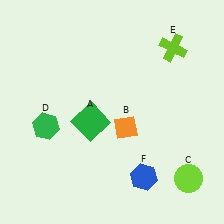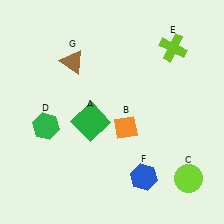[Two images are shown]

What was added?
A brown triangle (G) was added in Image 2.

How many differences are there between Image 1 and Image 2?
There is 1 difference between the two images.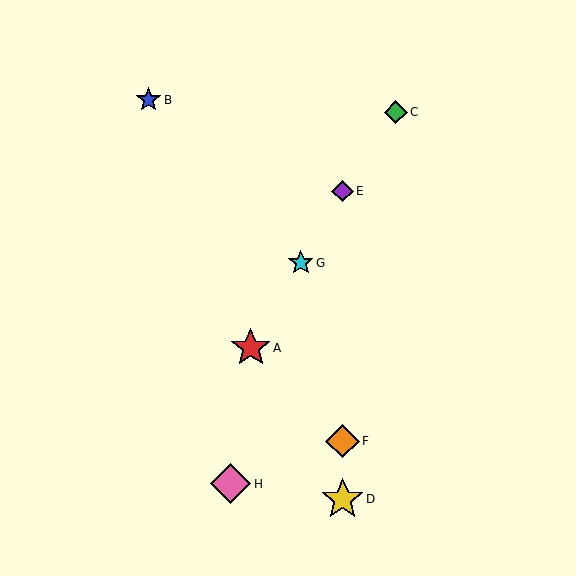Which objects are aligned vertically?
Objects D, E, F are aligned vertically.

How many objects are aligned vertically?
3 objects (D, E, F) are aligned vertically.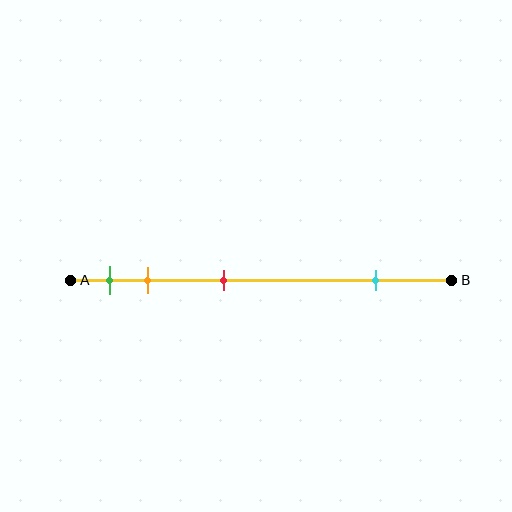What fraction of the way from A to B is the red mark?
The red mark is approximately 40% (0.4) of the way from A to B.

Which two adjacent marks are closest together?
The green and orange marks are the closest adjacent pair.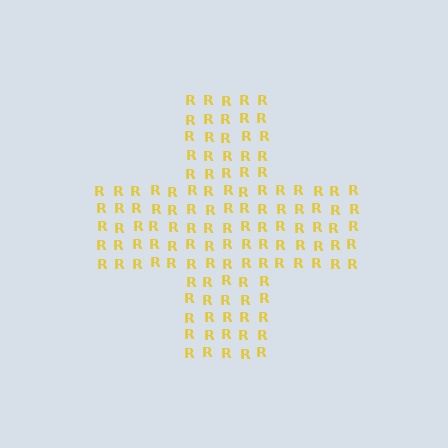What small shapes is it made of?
It is made of small letter R's.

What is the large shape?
The large shape is a cross.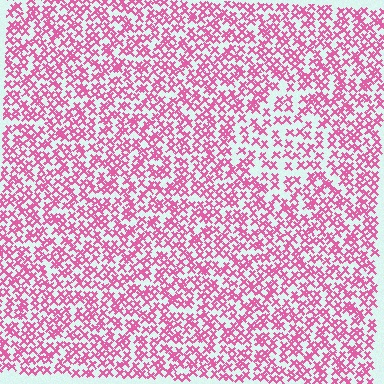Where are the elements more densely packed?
The elements are more densely packed outside the diamond boundary.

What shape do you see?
I see a diamond.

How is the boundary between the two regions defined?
The boundary is defined by a change in element density (approximately 1.7x ratio). All elements are the same color, size, and shape.